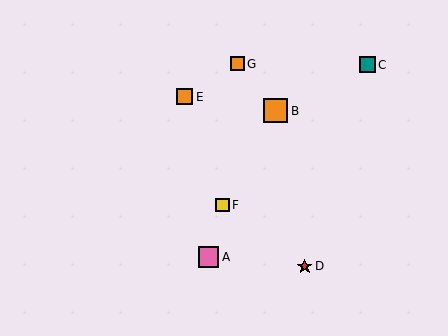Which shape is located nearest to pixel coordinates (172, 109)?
The orange square (labeled E) at (185, 97) is nearest to that location.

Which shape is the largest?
The orange square (labeled B) is the largest.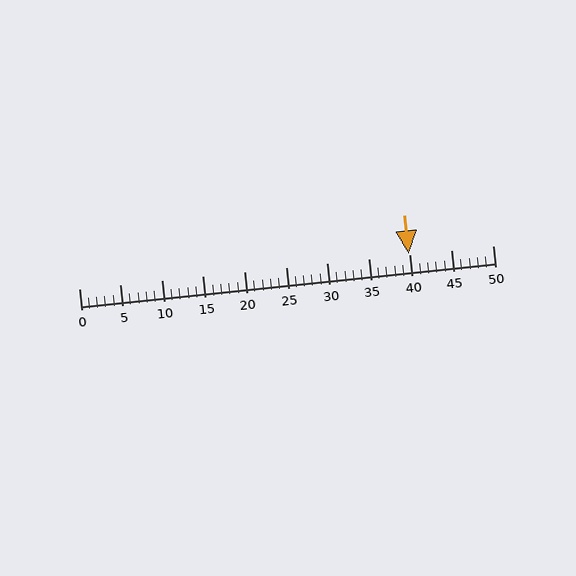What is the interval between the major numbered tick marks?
The major tick marks are spaced 5 units apart.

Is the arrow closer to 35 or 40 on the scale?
The arrow is closer to 40.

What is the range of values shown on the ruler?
The ruler shows values from 0 to 50.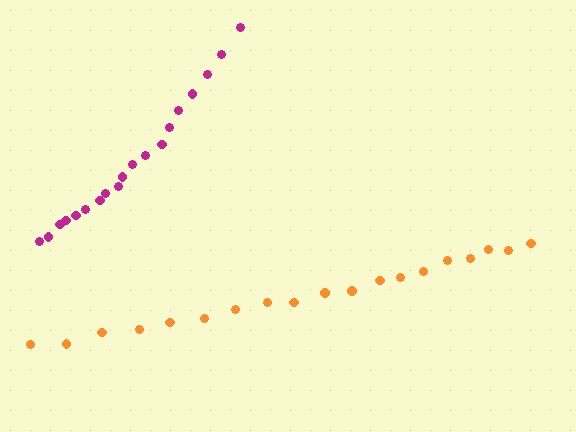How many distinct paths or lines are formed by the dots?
There are 2 distinct paths.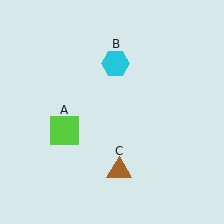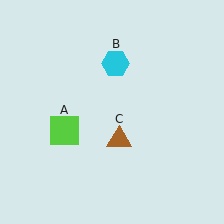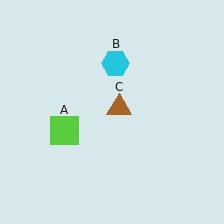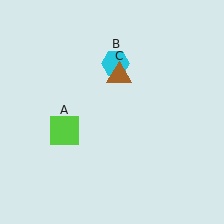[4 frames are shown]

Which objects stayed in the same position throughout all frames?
Lime square (object A) and cyan hexagon (object B) remained stationary.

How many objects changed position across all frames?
1 object changed position: brown triangle (object C).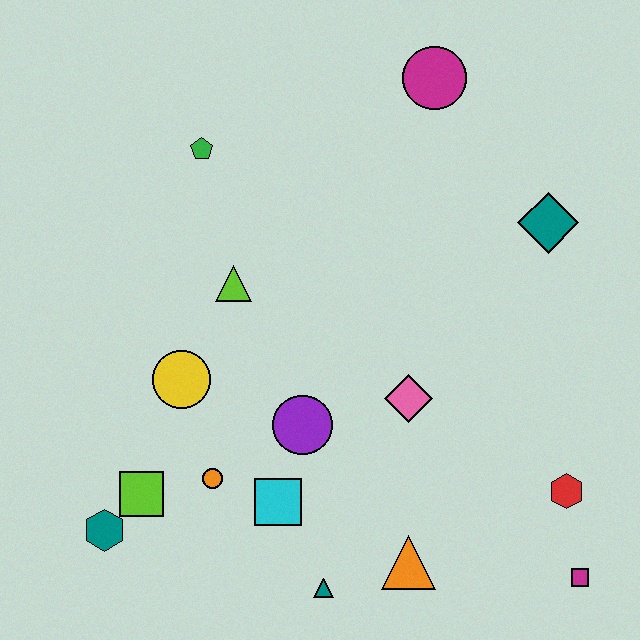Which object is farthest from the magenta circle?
The teal hexagon is farthest from the magenta circle.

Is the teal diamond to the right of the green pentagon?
Yes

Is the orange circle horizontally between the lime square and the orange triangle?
Yes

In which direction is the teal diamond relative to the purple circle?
The teal diamond is to the right of the purple circle.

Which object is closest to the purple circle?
The cyan square is closest to the purple circle.